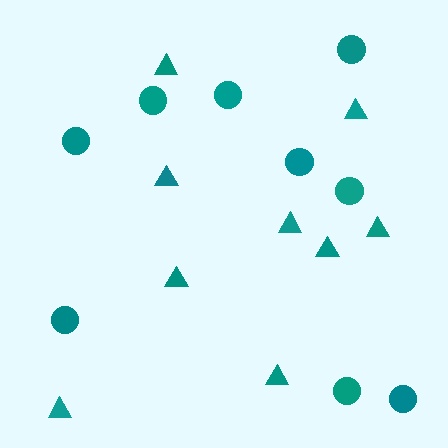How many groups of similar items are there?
There are 2 groups: one group of triangles (9) and one group of circles (9).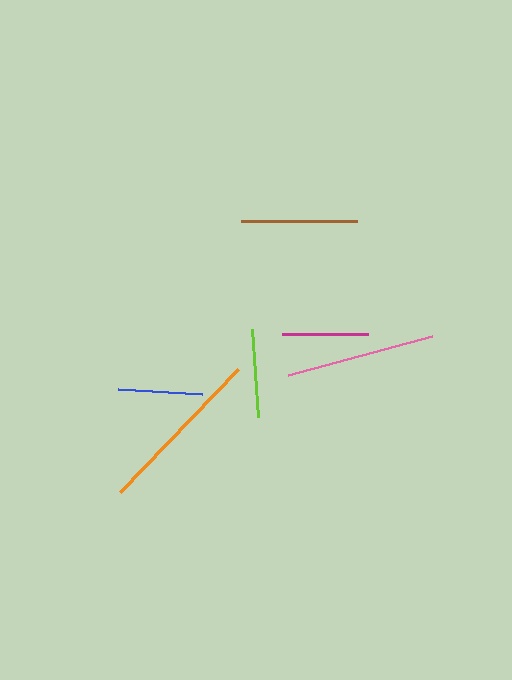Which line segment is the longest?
The orange line is the longest at approximately 171 pixels.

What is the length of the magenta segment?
The magenta segment is approximately 86 pixels long.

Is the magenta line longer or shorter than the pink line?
The pink line is longer than the magenta line.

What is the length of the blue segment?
The blue segment is approximately 84 pixels long.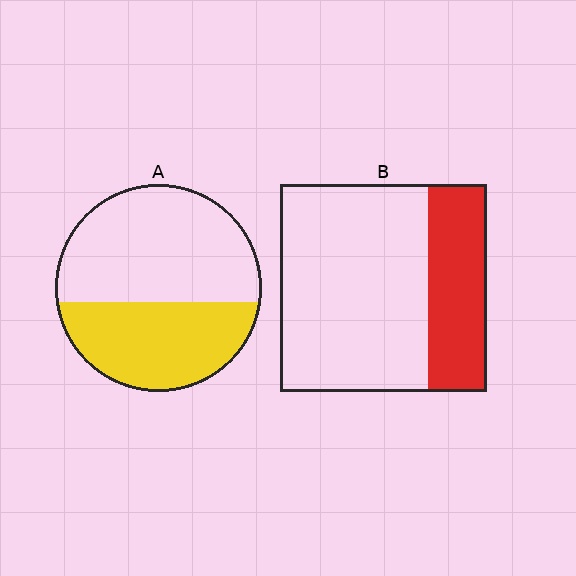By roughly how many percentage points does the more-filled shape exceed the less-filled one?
By roughly 15 percentage points (A over B).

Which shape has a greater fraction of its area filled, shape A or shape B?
Shape A.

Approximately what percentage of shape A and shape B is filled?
A is approximately 40% and B is approximately 30%.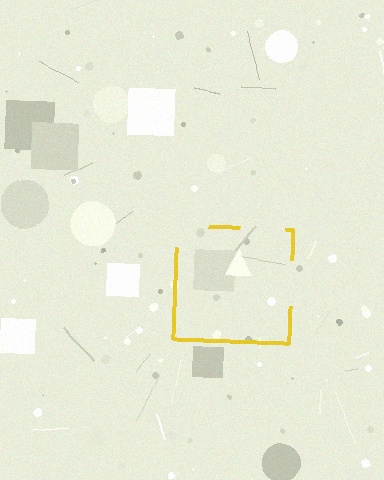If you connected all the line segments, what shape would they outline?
They would outline a square.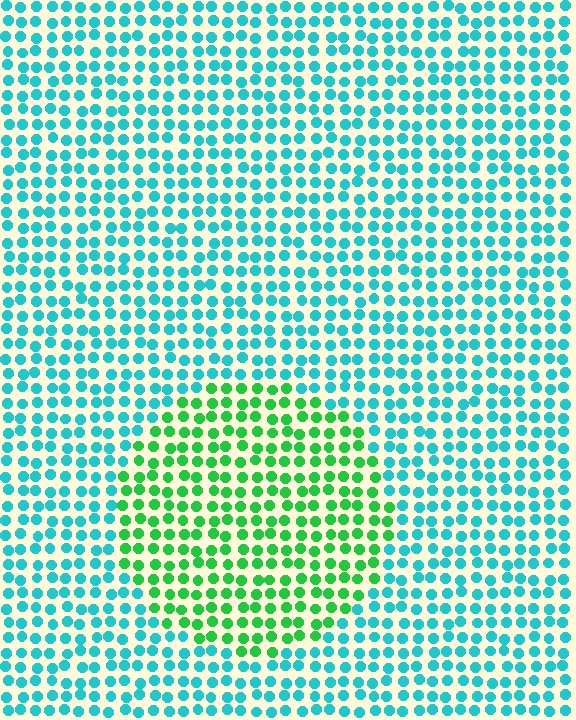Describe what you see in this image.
The image is filled with small cyan elements in a uniform arrangement. A circle-shaped region is visible where the elements are tinted to a slightly different hue, forming a subtle color boundary.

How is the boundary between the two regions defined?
The boundary is defined purely by a slight shift in hue (about 49 degrees). Spacing, size, and orientation are identical on both sides.